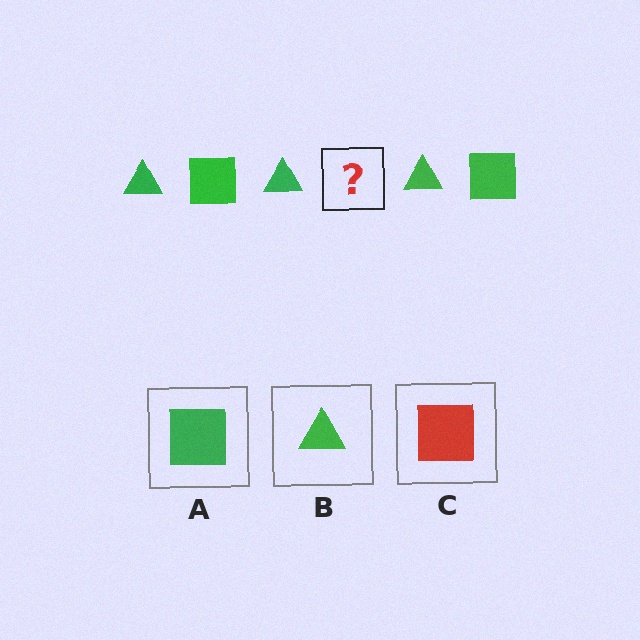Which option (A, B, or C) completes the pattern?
A.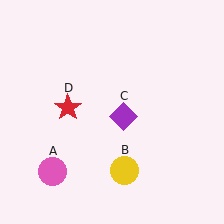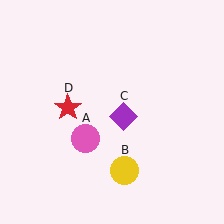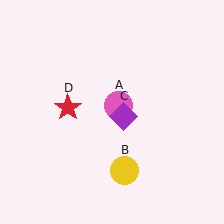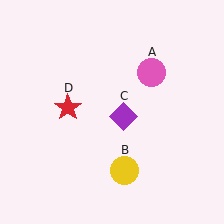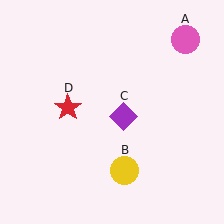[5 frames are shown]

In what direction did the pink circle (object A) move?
The pink circle (object A) moved up and to the right.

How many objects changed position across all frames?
1 object changed position: pink circle (object A).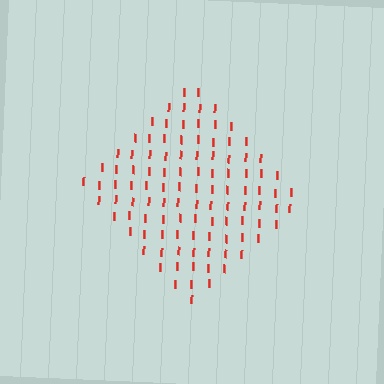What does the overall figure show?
The overall figure shows a diamond.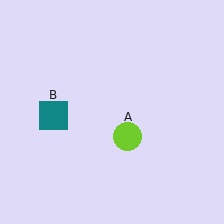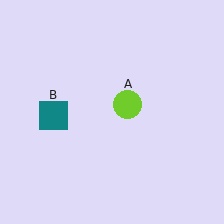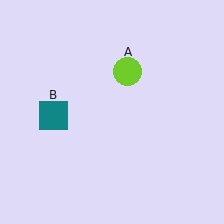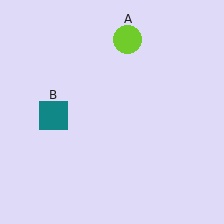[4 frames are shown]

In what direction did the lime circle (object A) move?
The lime circle (object A) moved up.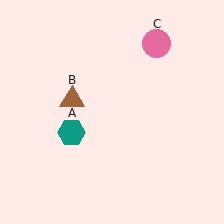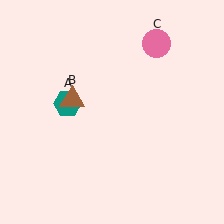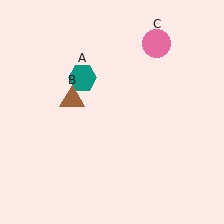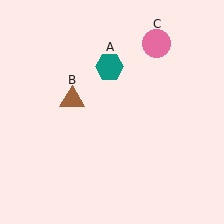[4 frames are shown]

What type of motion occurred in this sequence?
The teal hexagon (object A) rotated clockwise around the center of the scene.